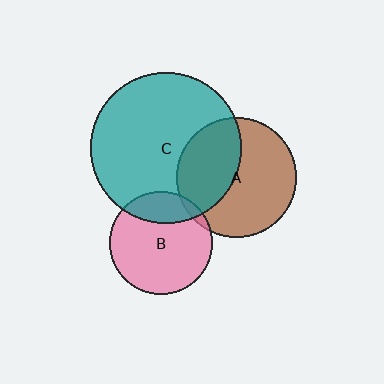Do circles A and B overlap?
Yes.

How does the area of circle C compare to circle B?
Approximately 2.1 times.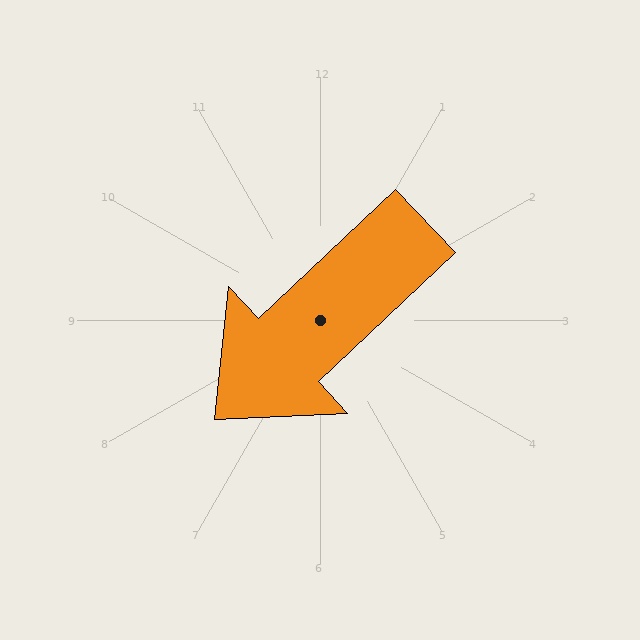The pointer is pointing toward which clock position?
Roughly 8 o'clock.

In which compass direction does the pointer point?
Southwest.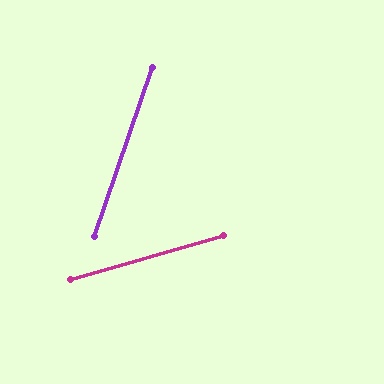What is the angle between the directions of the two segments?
Approximately 55 degrees.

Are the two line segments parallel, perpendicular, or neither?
Neither parallel nor perpendicular — they differ by about 55°.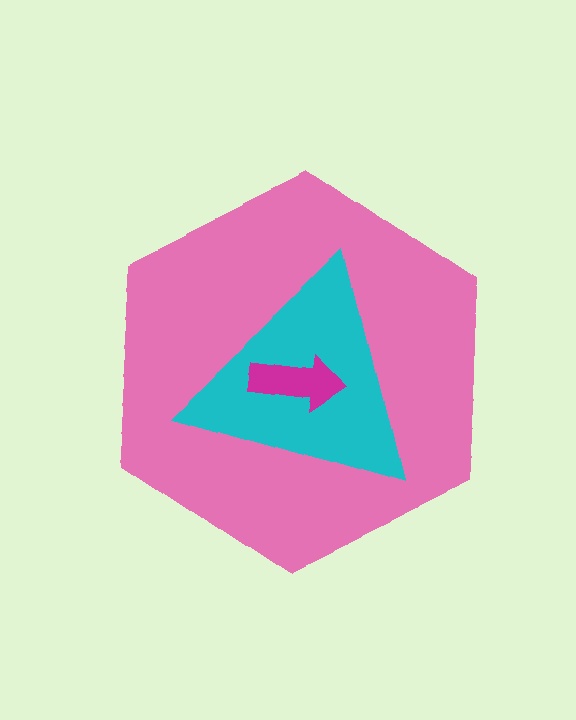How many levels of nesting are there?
3.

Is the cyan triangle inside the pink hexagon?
Yes.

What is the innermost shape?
The magenta arrow.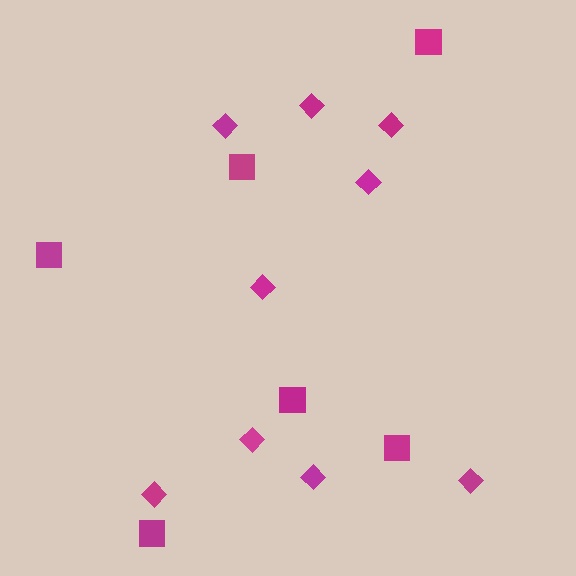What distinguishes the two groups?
There are 2 groups: one group of diamonds (9) and one group of squares (6).